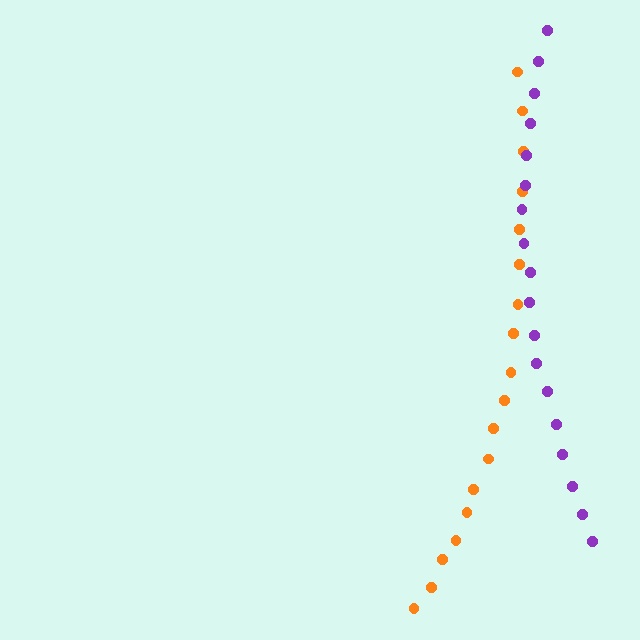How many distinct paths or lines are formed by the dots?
There are 2 distinct paths.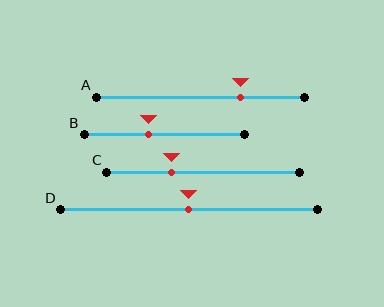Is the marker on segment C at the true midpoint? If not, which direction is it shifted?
No, the marker on segment C is shifted to the left by about 16% of the segment length.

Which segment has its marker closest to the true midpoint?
Segment D has its marker closest to the true midpoint.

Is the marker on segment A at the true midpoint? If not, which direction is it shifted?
No, the marker on segment A is shifted to the right by about 19% of the segment length.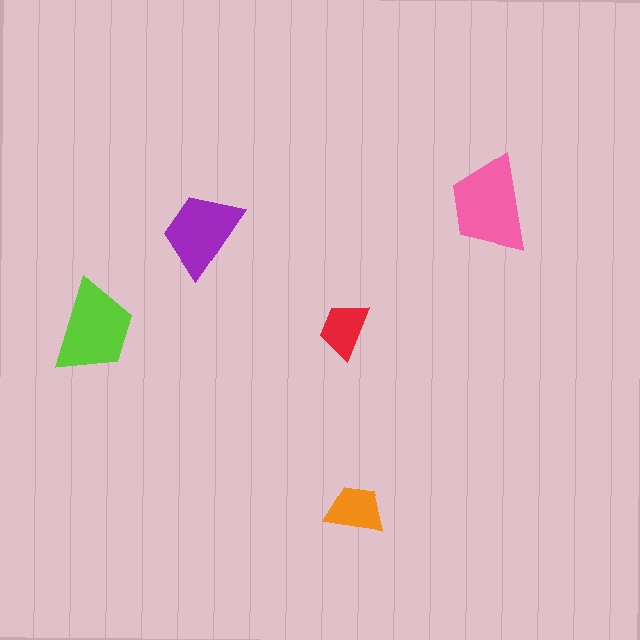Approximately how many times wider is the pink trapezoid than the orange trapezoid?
About 1.5 times wider.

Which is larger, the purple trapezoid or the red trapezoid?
The purple one.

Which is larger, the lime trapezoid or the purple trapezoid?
The lime one.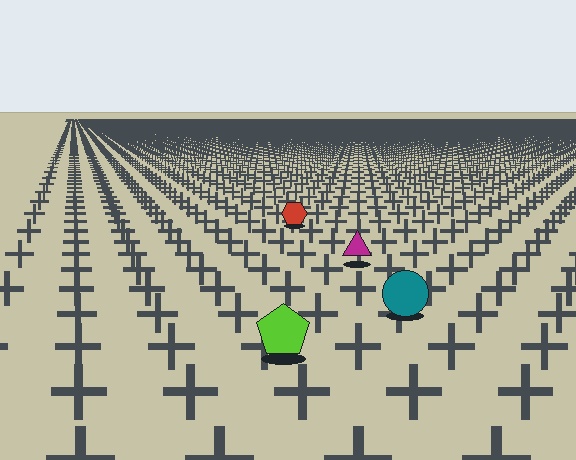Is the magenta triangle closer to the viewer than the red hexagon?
Yes. The magenta triangle is closer — you can tell from the texture gradient: the ground texture is coarser near it.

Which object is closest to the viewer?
The lime pentagon is closest. The texture marks near it are larger and more spread out.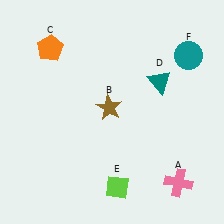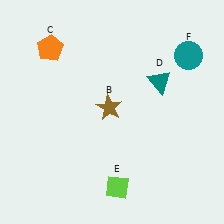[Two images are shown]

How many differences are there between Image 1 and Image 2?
There is 1 difference between the two images.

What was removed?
The pink cross (A) was removed in Image 2.